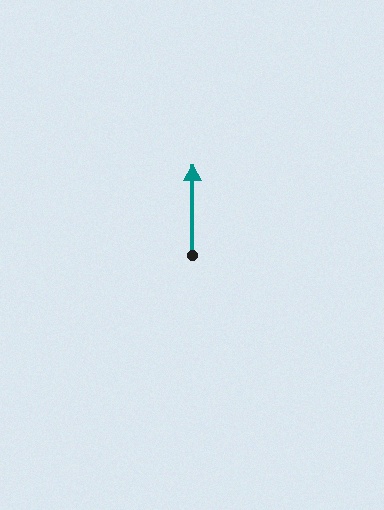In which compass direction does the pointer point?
North.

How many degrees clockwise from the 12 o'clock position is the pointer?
Approximately 0 degrees.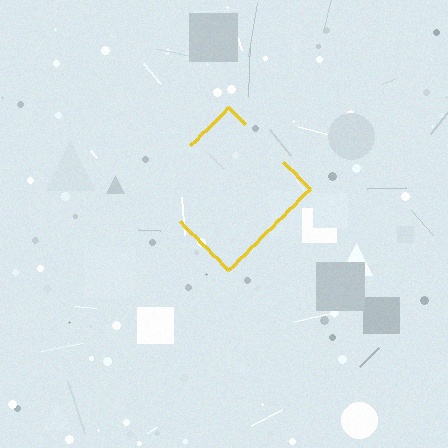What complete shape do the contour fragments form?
The contour fragments form a diamond.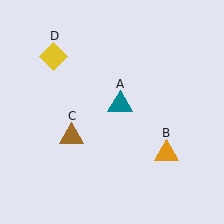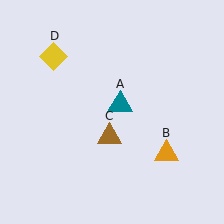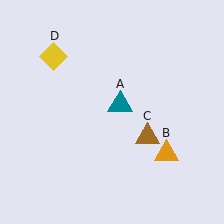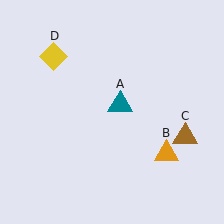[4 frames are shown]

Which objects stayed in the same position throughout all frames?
Teal triangle (object A) and orange triangle (object B) and yellow diamond (object D) remained stationary.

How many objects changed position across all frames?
1 object changed position: brown triangle (object C).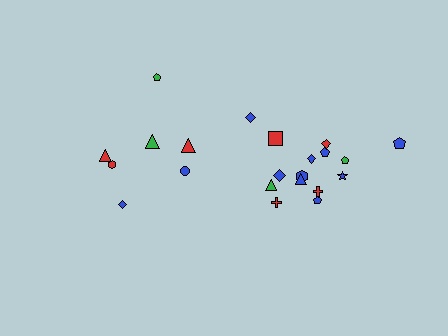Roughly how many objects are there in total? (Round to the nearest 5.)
Roughly 20 objects in total.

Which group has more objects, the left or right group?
The right group.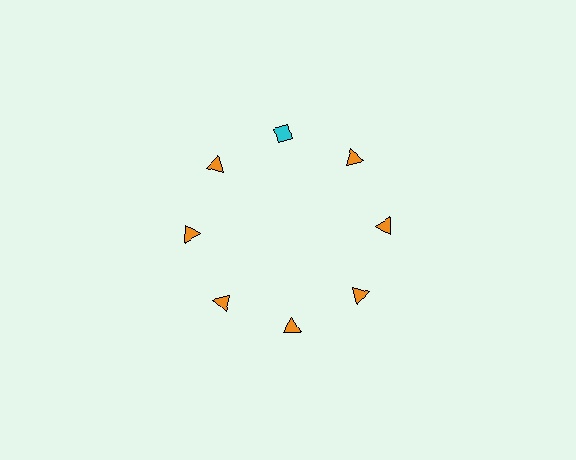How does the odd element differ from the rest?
It differs in both color (cyan instead of orange) and shape (diamond instead of triangle).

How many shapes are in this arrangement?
There are 8 shapes arranged in a ring pattern.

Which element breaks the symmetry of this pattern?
The cyan diamond at roughly the 12 o'clock position breaks the symmetry. All other shapes are orange triangles.